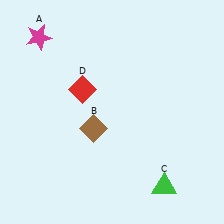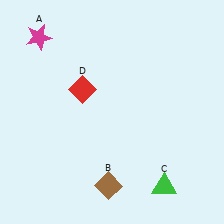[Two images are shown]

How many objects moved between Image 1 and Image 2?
1 object moved between the two images.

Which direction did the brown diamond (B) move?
The brown diamond (B) moved down.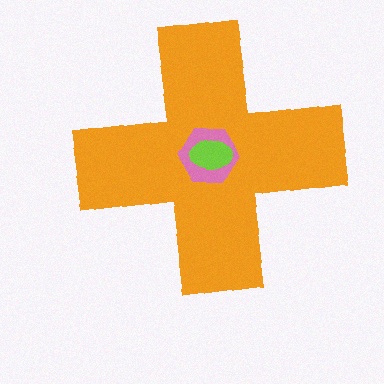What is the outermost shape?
The orange cross.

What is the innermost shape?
The lime ellipse.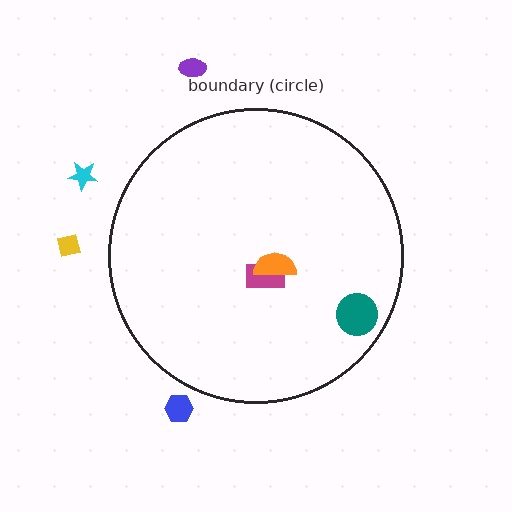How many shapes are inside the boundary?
3 inside, 4 outside.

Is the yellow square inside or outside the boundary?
Outside.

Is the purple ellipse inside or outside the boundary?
Outside.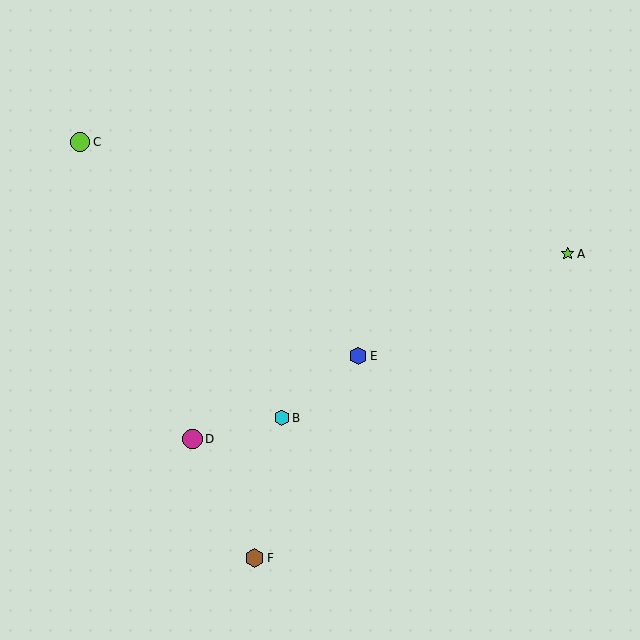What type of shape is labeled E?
Shape E is a blue hexagon.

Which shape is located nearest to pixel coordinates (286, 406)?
The cyan hexagon (labeled B) at (282, 418) is nearest to that location.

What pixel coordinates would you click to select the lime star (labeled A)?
Click at (567, 254) to select the lime star A.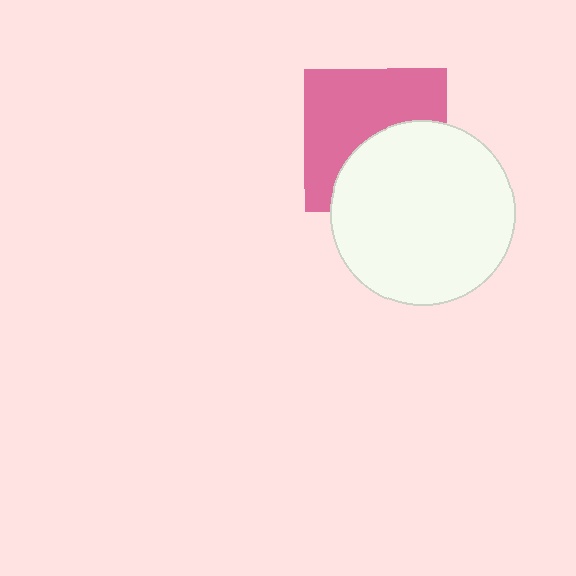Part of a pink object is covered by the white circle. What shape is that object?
It is a square.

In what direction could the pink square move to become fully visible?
The pink square could move up. That would shift it out from behind the white circle entirely.